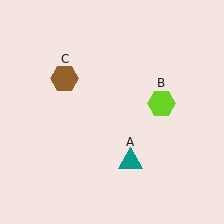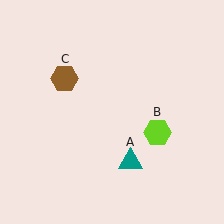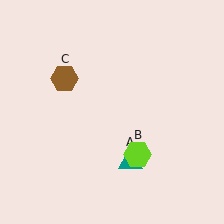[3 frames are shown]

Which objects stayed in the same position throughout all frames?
Teal triangle (object A) and brown hexagon (object C) remained stationary.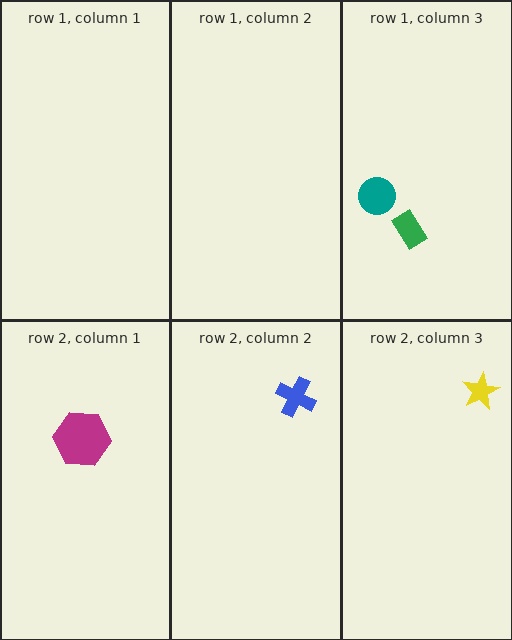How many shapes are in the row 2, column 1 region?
1.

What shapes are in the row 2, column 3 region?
The yellow star.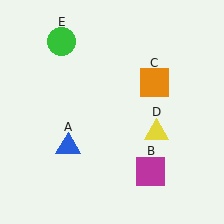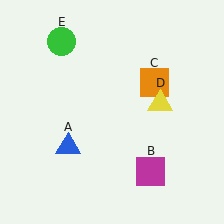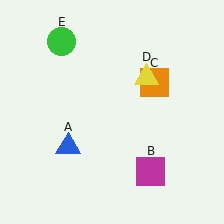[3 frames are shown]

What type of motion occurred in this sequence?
The yellow triangle (object D) rotated counterclockwise around the center of the scene.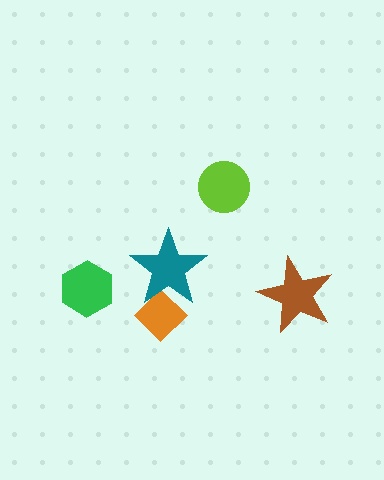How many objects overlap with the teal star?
1 object overlaps with the teal star.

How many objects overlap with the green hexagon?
0 objects overlap with the green hexagon.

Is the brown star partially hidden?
No, no other shape covers it.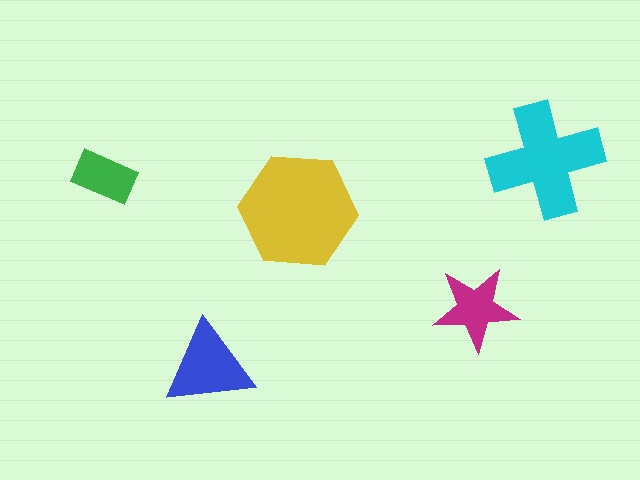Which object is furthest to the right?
The cyan cross is rightmost.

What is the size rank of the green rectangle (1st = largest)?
5th.